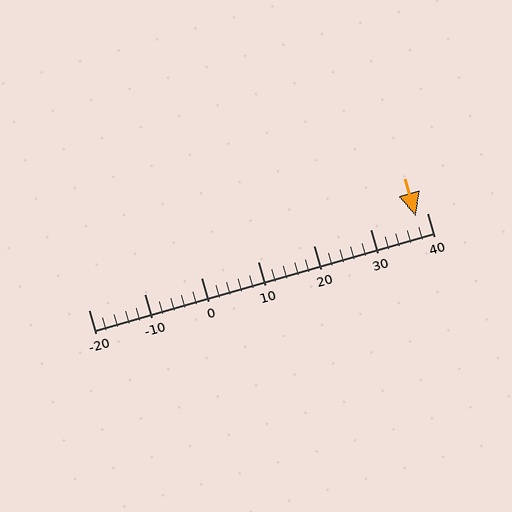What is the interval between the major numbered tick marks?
The major tick marks are spaced 10 units apart.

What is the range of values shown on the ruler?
The ruler shows values from -20 to 40.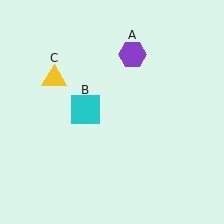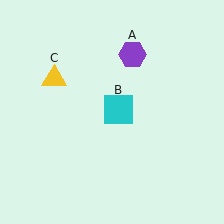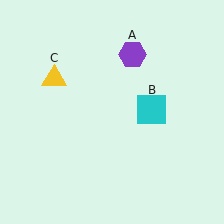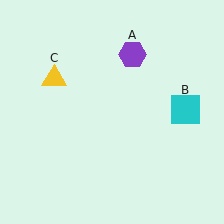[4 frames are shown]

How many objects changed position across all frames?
1 object changed position: cyan square (object B).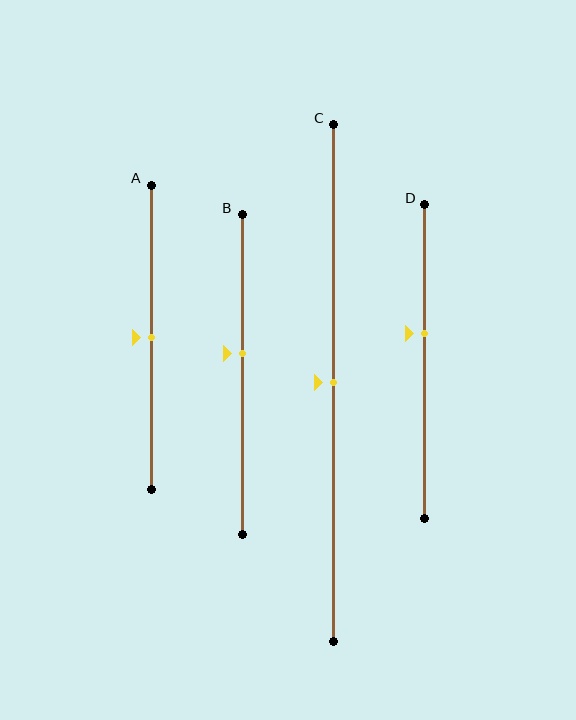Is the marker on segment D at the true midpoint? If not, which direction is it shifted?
No, the marker on segment D is shifted upward by about 9% of the segment length.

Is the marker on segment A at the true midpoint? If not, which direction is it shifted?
Yes, the marker on segment A is at the true midpoint.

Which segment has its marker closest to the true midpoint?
Segment A has its marker closest to the true midpoint.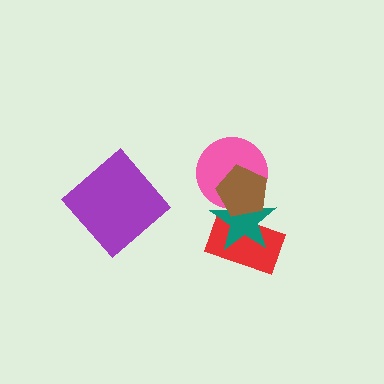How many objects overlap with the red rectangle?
2 objects overlap with the red rectangle.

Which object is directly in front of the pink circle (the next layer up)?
The teal star is directly in front of the pink circle.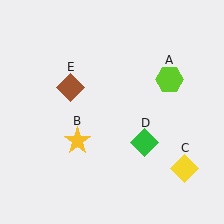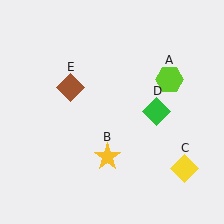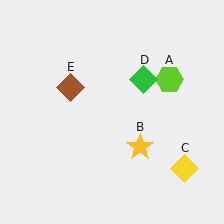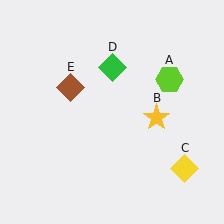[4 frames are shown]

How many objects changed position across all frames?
2 objects changed position: yellow star (object B), green diamond (object D).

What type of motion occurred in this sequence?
The yellow star (object B), green diamond (object D) rotated counterclockwise around the center of the scene.